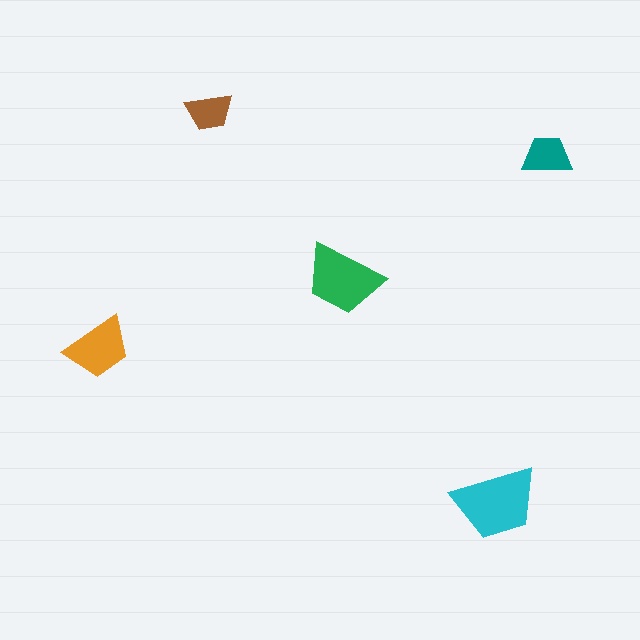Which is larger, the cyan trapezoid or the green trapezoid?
The cyan one.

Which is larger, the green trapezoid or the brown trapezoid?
The green one.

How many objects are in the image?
There are 5 objects in the image.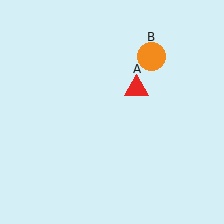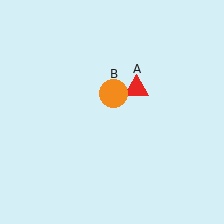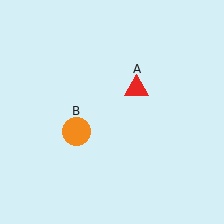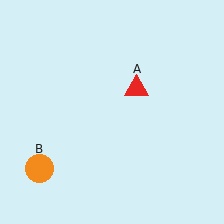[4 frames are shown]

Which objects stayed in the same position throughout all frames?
Red triangle (object A) remained stationary.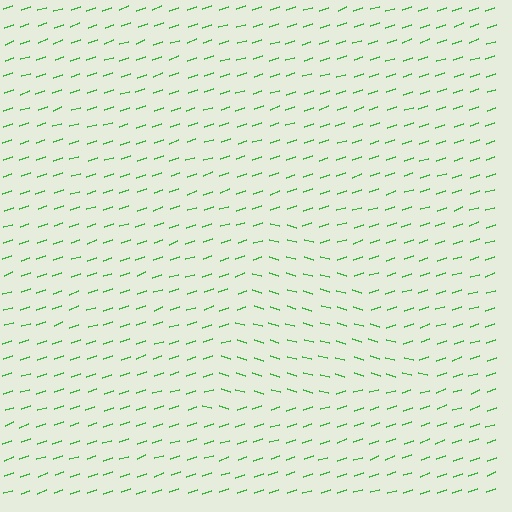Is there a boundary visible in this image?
Yes, there is a texture boundary formed by a change in line orientation.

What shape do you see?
I see a triangle.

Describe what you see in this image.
The image is filled with small green line segments. A triangle region in the image has lines oriented differently from the surrounding lines, creating a visible texture boundary.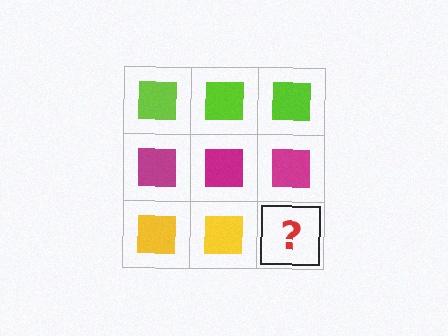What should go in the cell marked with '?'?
The missing cell should contain a yellow square.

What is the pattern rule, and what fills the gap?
The rule is that each row has a consistent color. The gap should be filled with a yellow square.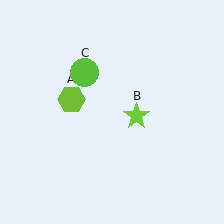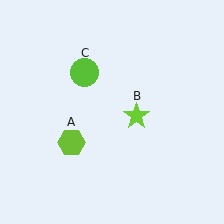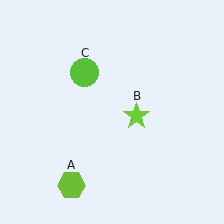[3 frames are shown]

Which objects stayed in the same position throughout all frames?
Lime star (object B) and lime circle (object C) remained stationary.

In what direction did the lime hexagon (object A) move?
The lime hexagon (object A) moved down.